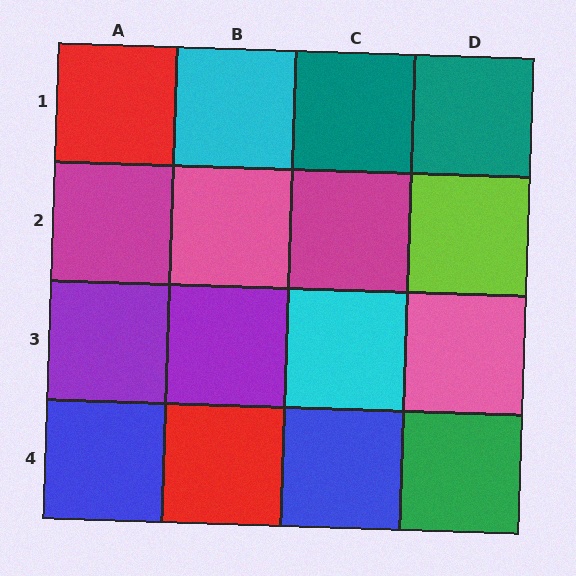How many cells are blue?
2 cells are blue.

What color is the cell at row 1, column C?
Teal.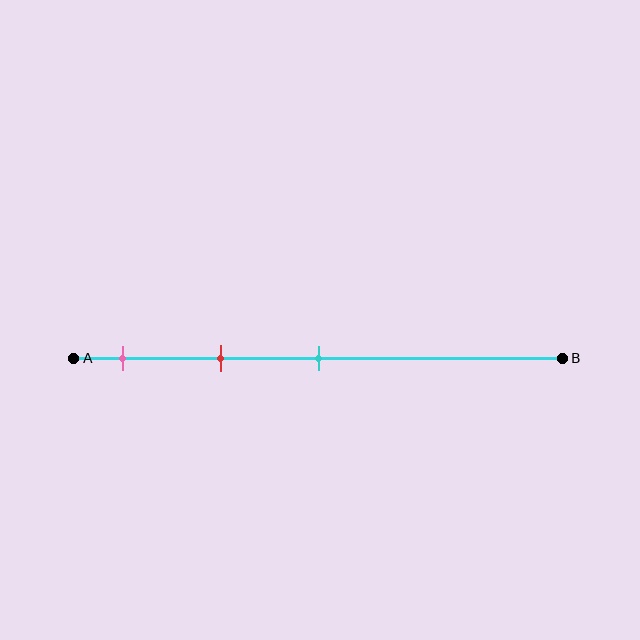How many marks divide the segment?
There are 3 marks dividing the segment.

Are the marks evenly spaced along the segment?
Yes, the marks are approximately evenly spaced.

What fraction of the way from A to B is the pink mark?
The pink mark is approximately 10% (0.1) of the way from A to B.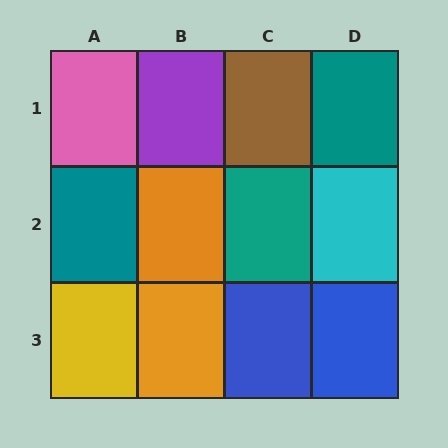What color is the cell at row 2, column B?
Orange.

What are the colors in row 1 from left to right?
Pink, purple, brown, teal.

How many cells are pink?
1 cell is pink.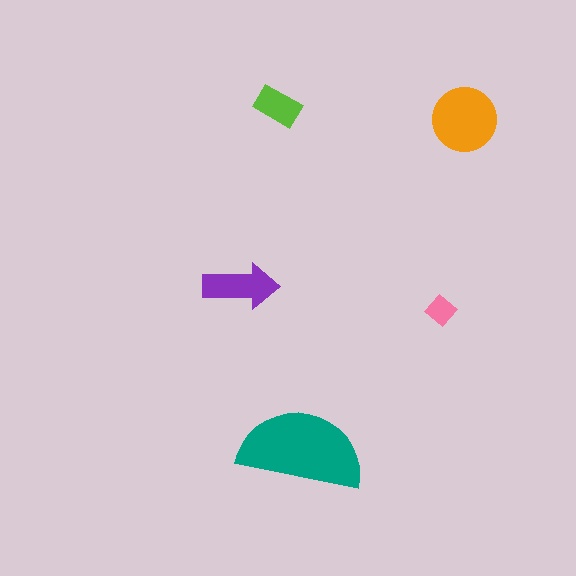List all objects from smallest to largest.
The pink diamond, the lime rectangle, the purple arrow, the orange circle, the teal semicircle.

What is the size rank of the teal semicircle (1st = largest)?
1st.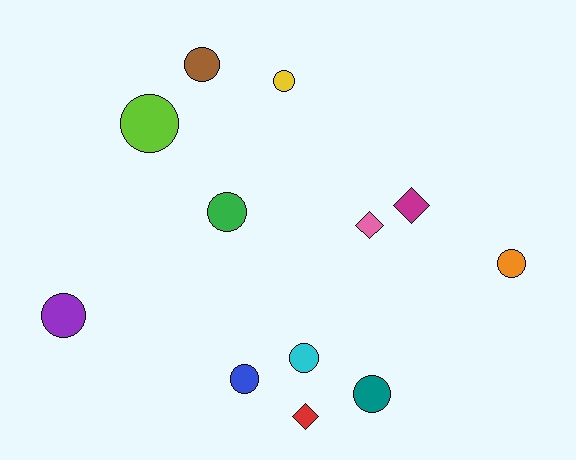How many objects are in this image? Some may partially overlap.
There are 12 objects.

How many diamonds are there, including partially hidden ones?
There are 3 diamonds.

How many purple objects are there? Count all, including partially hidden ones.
There is 1 purple object.